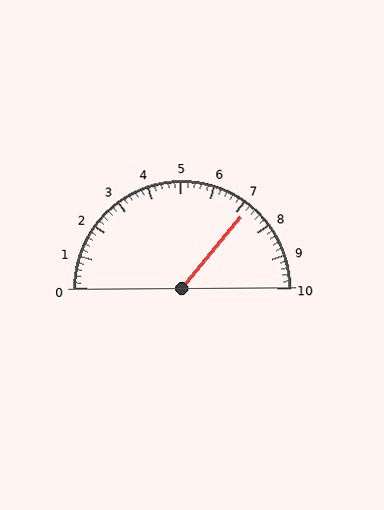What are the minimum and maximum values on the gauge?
The gauge ranges from 0 to 10.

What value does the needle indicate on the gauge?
The needle indicates approximately 7.2.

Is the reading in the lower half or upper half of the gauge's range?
The reading is in the upper half of the range (0 to 10).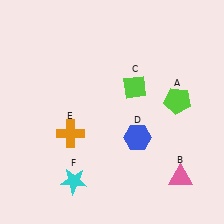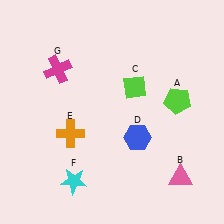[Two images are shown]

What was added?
A magenta cross (G) was added in Image 2.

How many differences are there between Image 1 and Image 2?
There is 1 difference between the two images.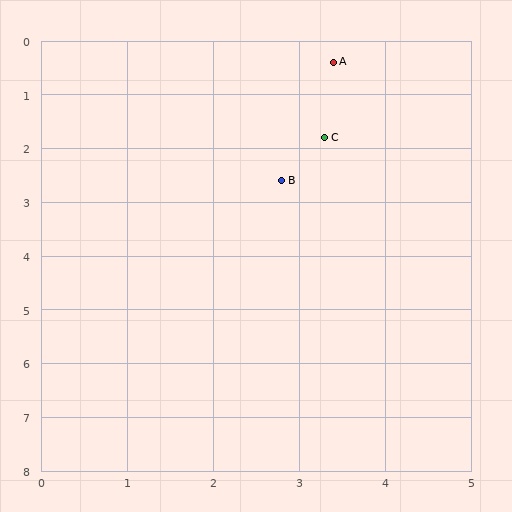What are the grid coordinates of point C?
Point C is at approximately (3.3, 1.8).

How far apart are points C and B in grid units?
Points C and B are about 0.9 grid units apart.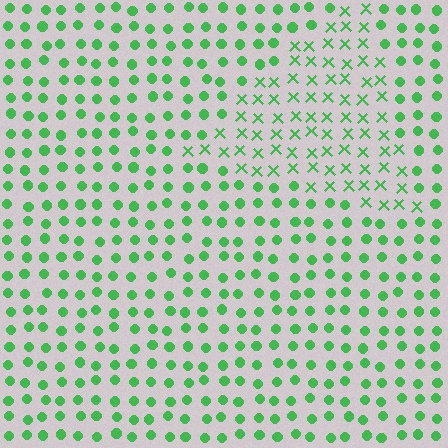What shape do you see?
I see a triangle.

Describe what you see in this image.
The image is filled with small green elements arranged in a uniform grid. A triangle-shaped region contains X marks, while the surrounding area contains circles. The boundary is defined purely by the change in element shape.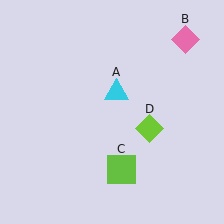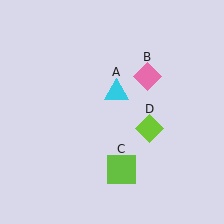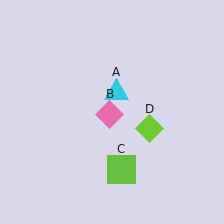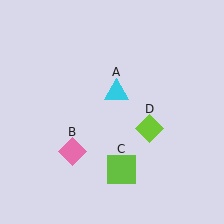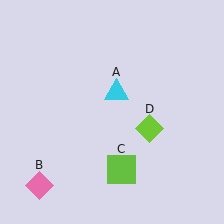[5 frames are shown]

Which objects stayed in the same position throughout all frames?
Cyan triangle (object A) and lime square (object C) and lime diamond (object D) remained stationary.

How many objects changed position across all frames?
1 object changed position: pink diamond (object B).